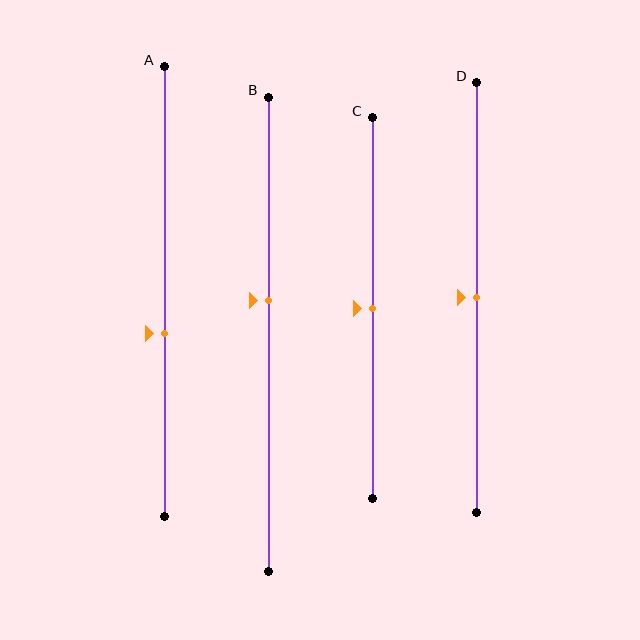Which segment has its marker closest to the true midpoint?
Segment C has its marker closest to the true midpoint.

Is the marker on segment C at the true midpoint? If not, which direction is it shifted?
Yes, the marker on segment C is at the true midpoint.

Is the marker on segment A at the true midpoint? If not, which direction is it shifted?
No, the marker on segment A is shifted downward by about 9% of the segment length.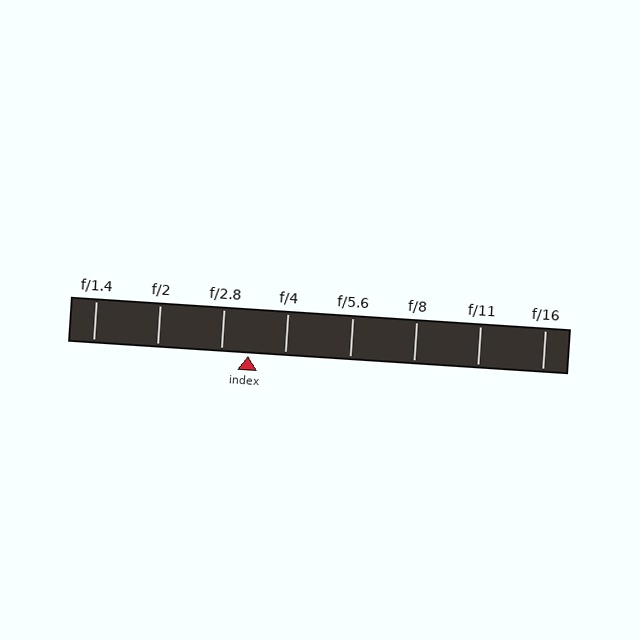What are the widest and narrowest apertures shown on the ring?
The widest aperture shown is f/1.4 and the narrowest is f/16.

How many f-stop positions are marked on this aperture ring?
There are 8 f-stop positions marked.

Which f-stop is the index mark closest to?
The index mark is closest to f/2.8.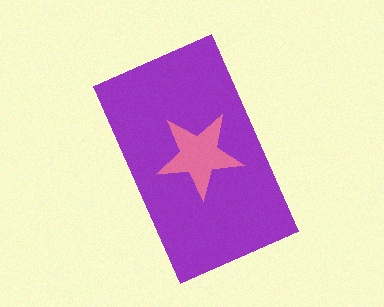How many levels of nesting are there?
2.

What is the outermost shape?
The purple rectangle.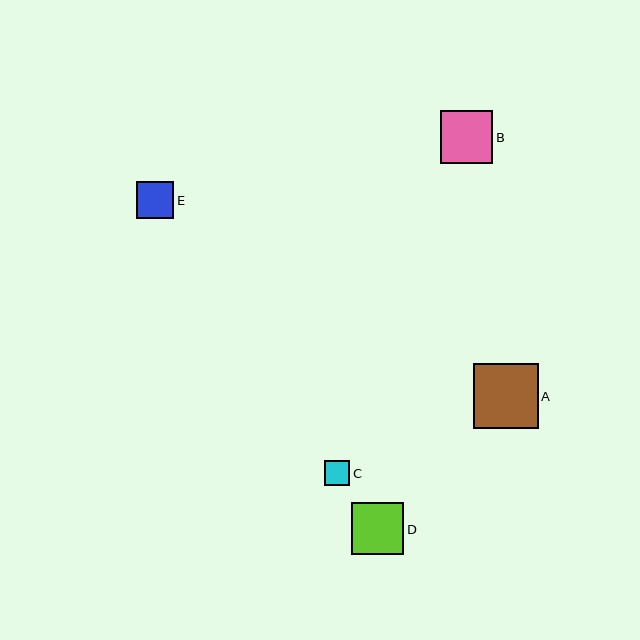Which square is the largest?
Square A is the largest with a size of approximately 65 pixels.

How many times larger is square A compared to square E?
Square A is approximately 1.7 times the size of square E.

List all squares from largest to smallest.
From largest to smallest: A, B, D, E, C.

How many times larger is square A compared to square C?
Square A is approximately 2.5 times the size of square C.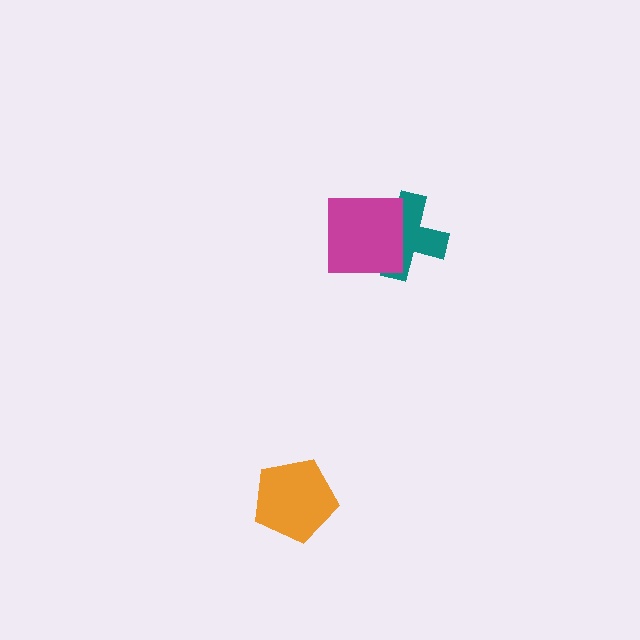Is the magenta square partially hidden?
No, no other shape covers it.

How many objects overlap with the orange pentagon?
0 objects overlap with the orange pentagon.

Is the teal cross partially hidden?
Yes, it is partially covered by another shape.